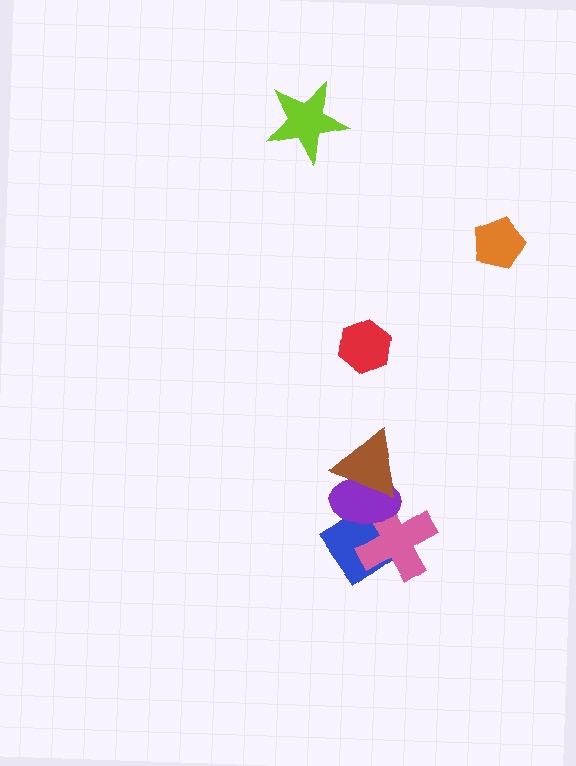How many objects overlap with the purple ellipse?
3 objects overlap with the purple ellipse.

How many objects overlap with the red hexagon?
0 objects overlap with the red hexagon.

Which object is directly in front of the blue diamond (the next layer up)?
The pink cross is directly in front of the blue diamond.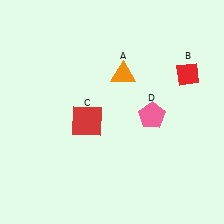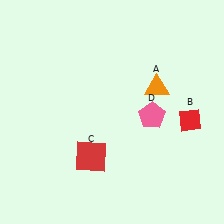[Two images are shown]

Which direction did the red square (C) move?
The red square (C) moved down.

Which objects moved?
The objects that moved are: the orange triangle (A), the red diamond (B), the red square (C).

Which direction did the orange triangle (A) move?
The orange triangle (A) moved right.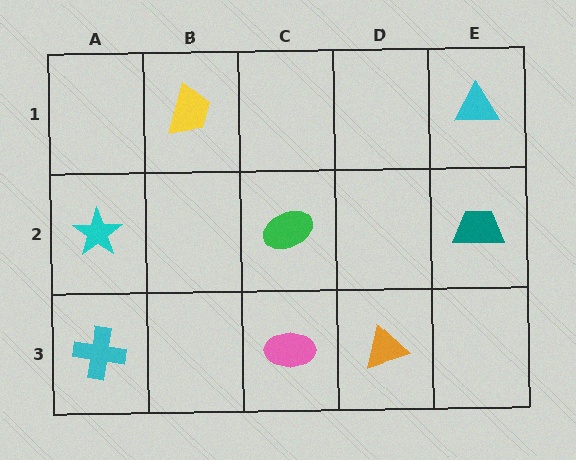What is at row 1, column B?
A yellow trapezoid.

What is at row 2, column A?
A cyan star.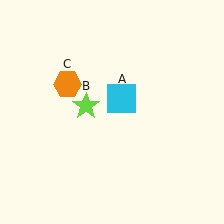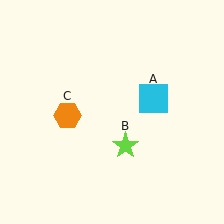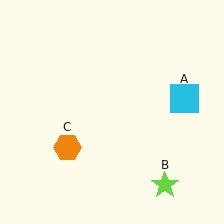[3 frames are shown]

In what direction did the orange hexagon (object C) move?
The orange hexagon (object C) moved down.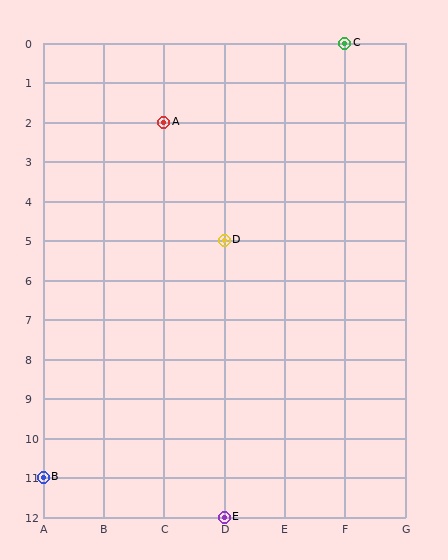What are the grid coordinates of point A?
Point A is at grid coordinates (C, 2).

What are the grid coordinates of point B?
Point B is at grid coordinates (A, 11).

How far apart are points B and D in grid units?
Points B and D are 3 columns and 6 rows apart (about 6.7 grid units diagonally).